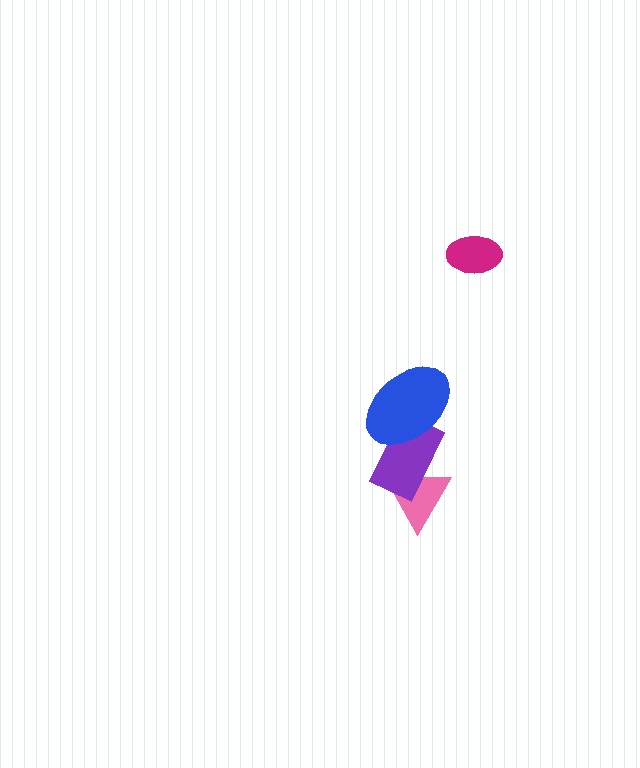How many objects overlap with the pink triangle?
1 object overlaps with the pink triangle.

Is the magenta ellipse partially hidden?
No, no other shape covers it.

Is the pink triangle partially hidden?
Yes, it is partially covered by another shape.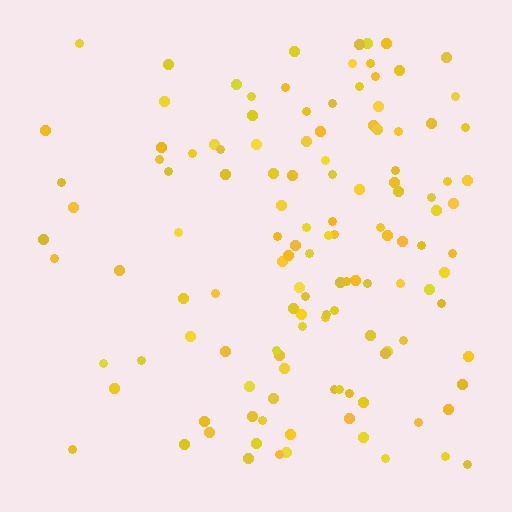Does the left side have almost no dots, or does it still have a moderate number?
Still a moderate number, just noticeably fewer than the right.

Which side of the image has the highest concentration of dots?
The right.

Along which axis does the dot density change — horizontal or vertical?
Horizontal.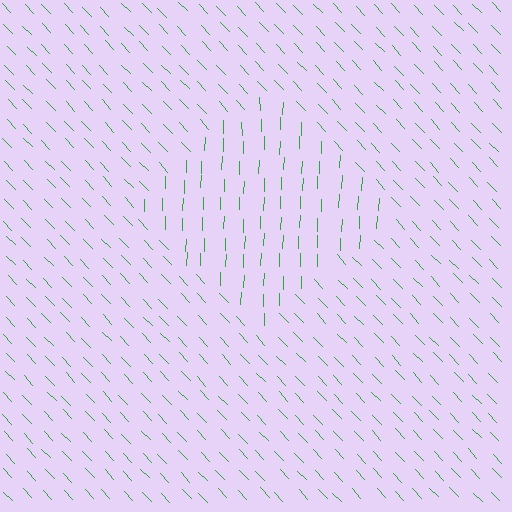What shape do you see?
I see a diamond.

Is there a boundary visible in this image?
Yes, there is a texture boundary formed by a change in line orientation.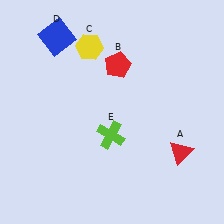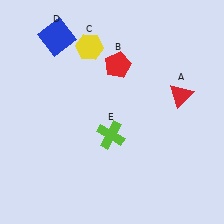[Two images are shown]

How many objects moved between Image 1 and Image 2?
1 object moved between the two images.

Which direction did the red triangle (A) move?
The red triangle (A) moved up.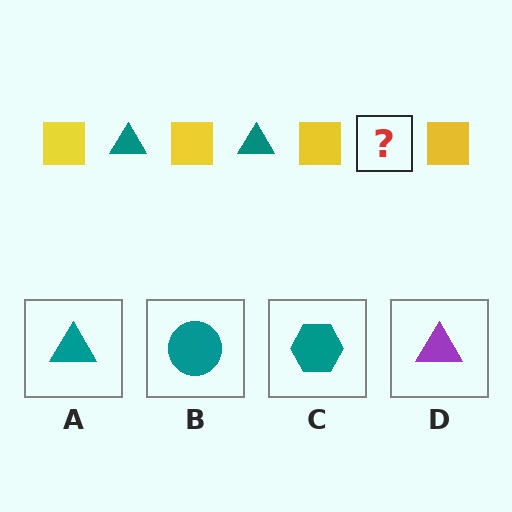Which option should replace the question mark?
Option A.